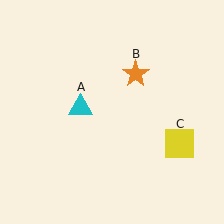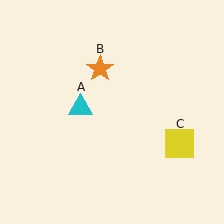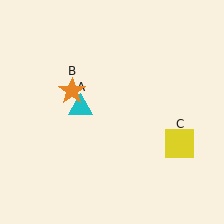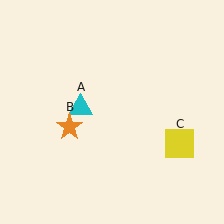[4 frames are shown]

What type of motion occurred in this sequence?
The orange star (object B) rotated counterclockwise around the center of the scene.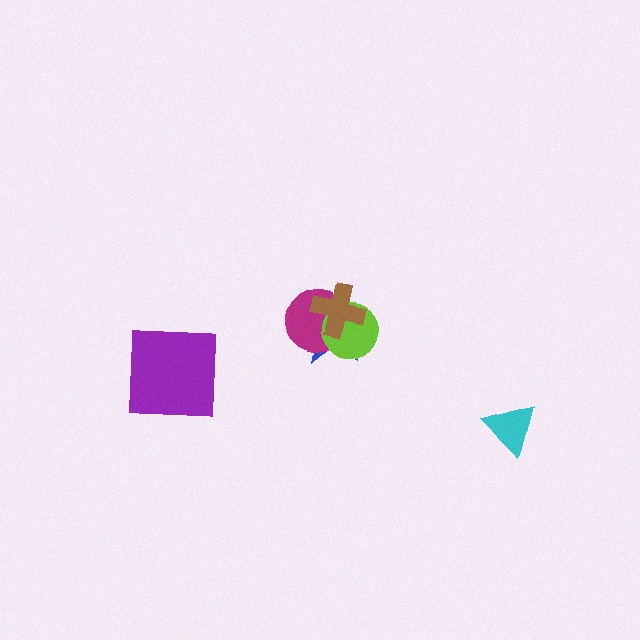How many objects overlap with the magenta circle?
3 objects overlap with the magenta circle.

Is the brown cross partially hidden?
No, no other shape covers it.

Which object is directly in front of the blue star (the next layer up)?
The magenta circle is directly in front of the blue star.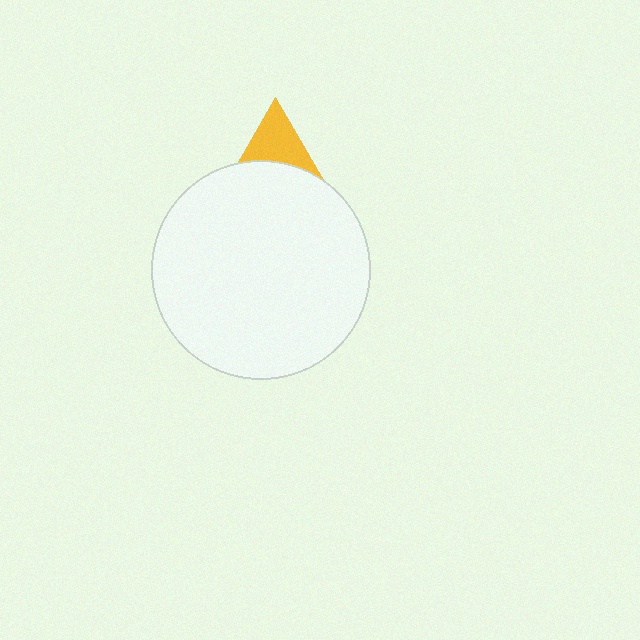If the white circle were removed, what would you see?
You would see the complete yellow triangle.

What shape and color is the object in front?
The object in front is a white circle.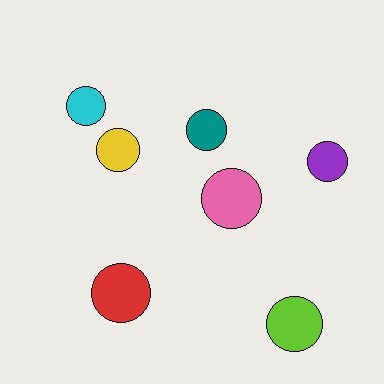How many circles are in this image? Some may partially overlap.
There are 7 circles.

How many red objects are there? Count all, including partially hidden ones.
There is 1 red object.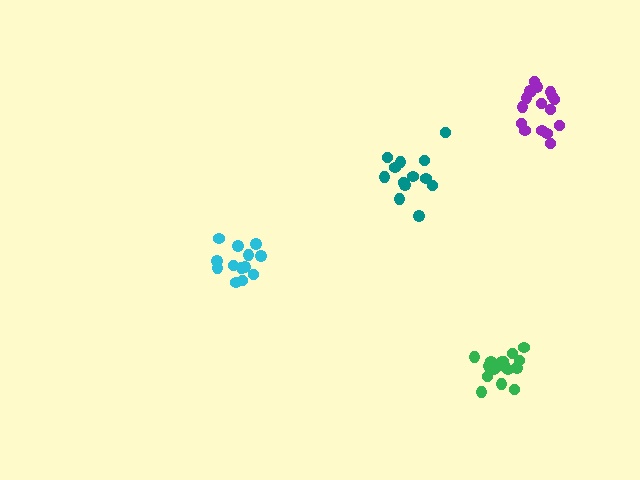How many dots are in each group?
Group 1: 17 dots, Group 2: 13 dots, Group 3: 18 dots, Group 4: 13 dots (61 total).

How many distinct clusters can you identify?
There are 4 distinct clusters.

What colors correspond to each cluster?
The clusters are colored: purple, cyan, green, teal.